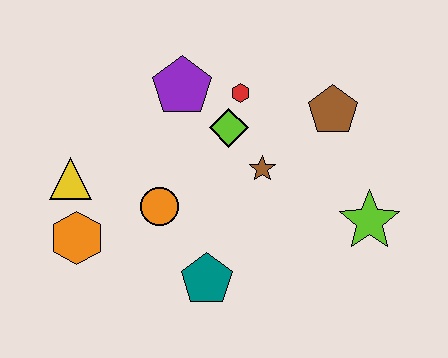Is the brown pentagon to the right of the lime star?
No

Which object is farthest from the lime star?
The yellow triangle is farthest from the lime star.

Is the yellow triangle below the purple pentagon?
Yes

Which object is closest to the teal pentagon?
The orange circle is closest to the teal pentagon.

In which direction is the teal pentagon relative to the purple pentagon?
The teal pentagon is below the purple pentagon.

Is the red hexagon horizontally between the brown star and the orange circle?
Yes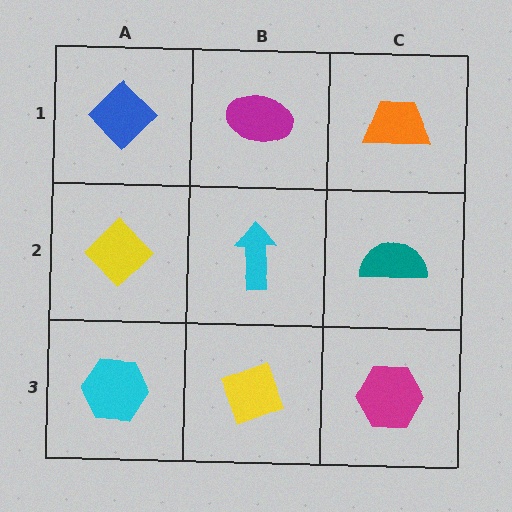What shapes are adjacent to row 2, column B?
A magenta ellipse (row 1, column B), a yellow diamond (row 3, column B), a yellow diamond (row 2, column A), a teal semicircle (row 2, column C).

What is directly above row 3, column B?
A cyan arrow.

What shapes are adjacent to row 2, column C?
An orange trapezoid (row 1, column C), a magenta hexagon (row 3, column C), a cyan arrow (row 2, column B).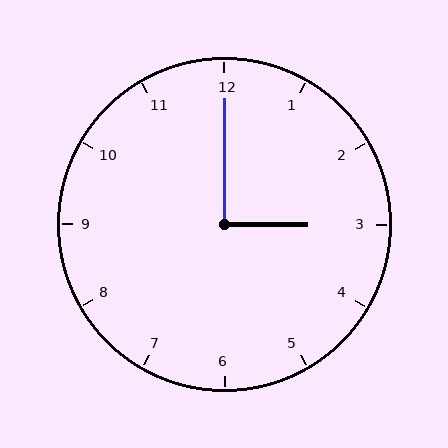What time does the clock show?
3:00.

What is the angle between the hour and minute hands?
Approximately 90 degrees.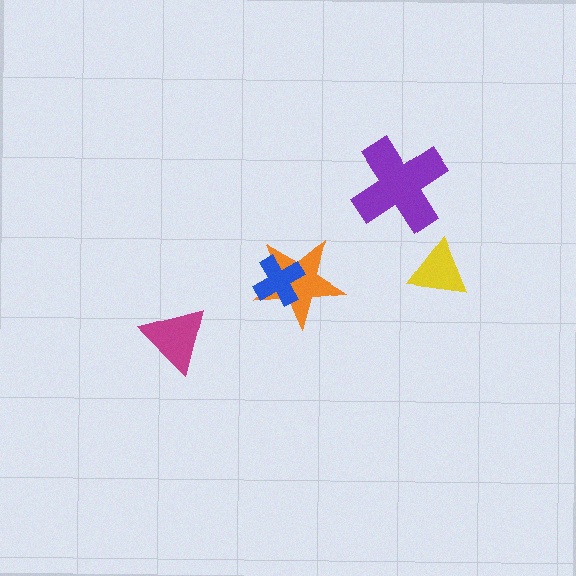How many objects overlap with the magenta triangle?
0 objects overlap with the magenta triangle.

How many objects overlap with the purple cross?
0 objects overlap with the purple cross.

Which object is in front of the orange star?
The blue cross is in front of the orange star.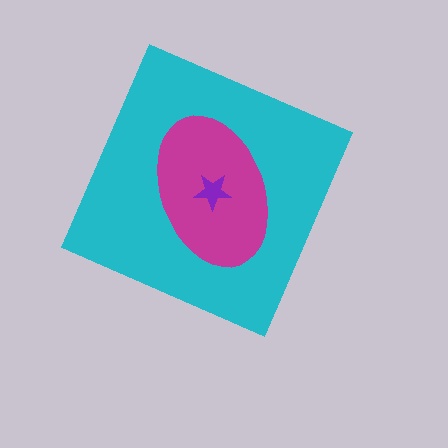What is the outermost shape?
The cyan diamond.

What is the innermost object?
The purple star.